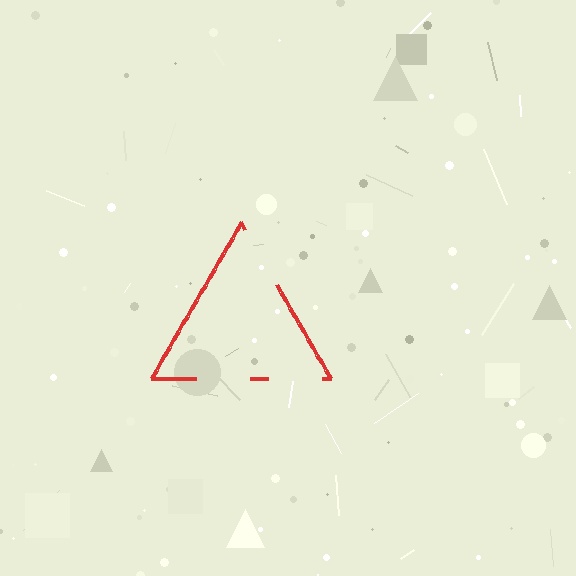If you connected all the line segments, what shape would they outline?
They would outline a triangle.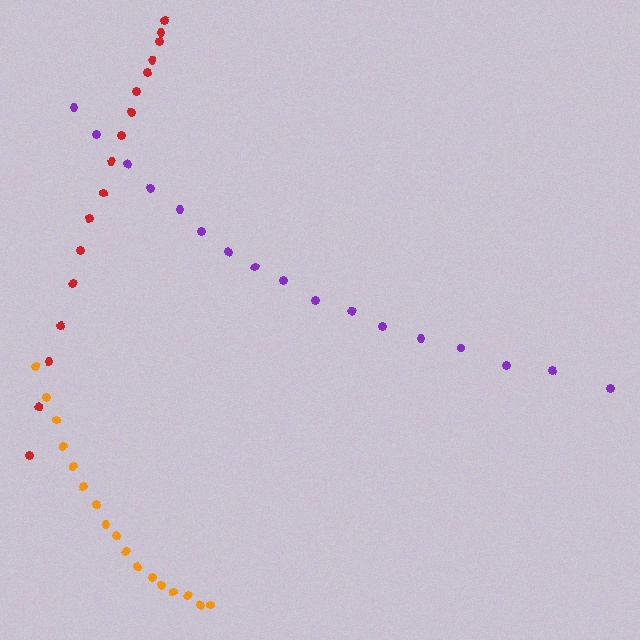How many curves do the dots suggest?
There are 3 distinct paths.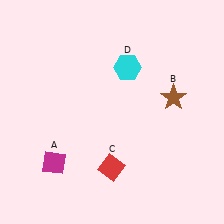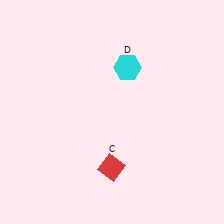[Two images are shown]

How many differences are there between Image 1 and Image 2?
There are 2 differences between the two images.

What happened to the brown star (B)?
The brown star (B) was removed in Image 2. It was in the top-right area of Image 1.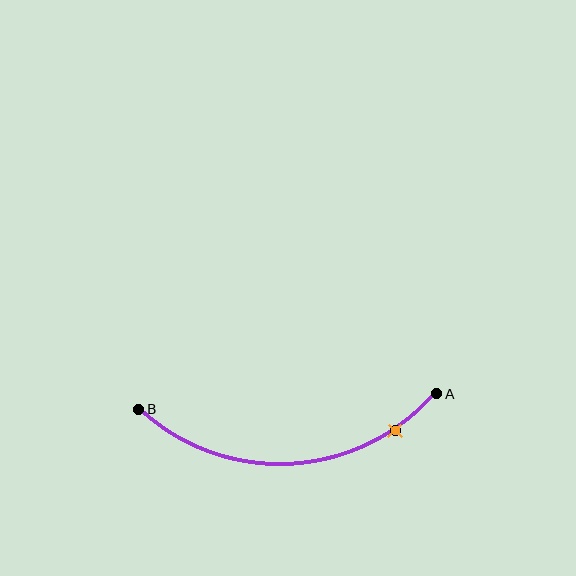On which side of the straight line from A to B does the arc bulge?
The arc bulges below the straight line connecting A and B.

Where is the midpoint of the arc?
The arc midpoint is the point on the curve farthest from the straight line joining A and B. It sits below that line.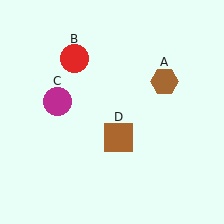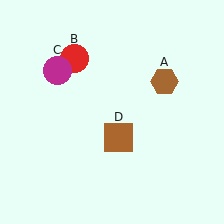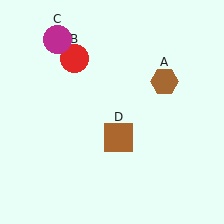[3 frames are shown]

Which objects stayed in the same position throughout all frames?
Brown hexagon (object A) and red circle (object B) and brown square (object D) remained stationary.